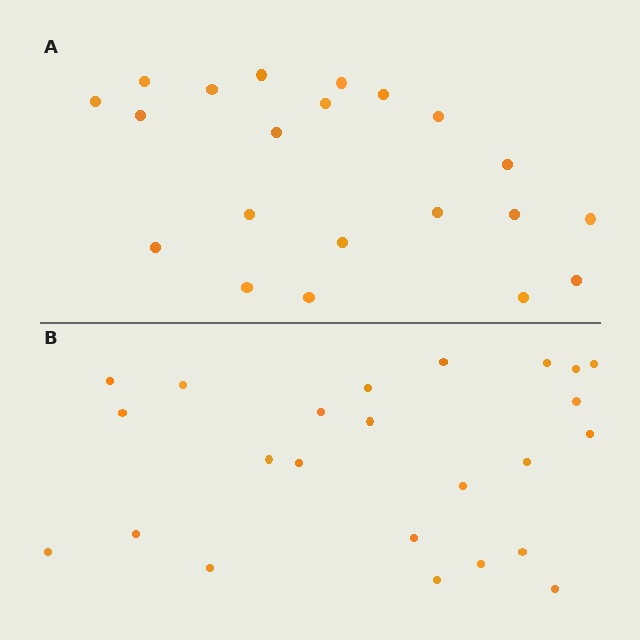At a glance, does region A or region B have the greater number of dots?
Region B (the bottom region) has more dots.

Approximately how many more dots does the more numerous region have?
Region B has just a few more — roughly 2 or 3 more dots than region A.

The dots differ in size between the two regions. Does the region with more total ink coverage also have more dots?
No. Region A has more total ink coverage because its dots are larger, but region B actually contains more individual dots. Total area can be misleading — the number of items is what matters here.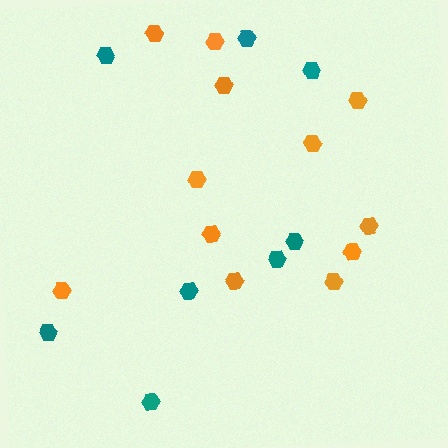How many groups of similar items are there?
There are 2 groups: one group of orange hexagons (12) and one group of teal hexagons (8).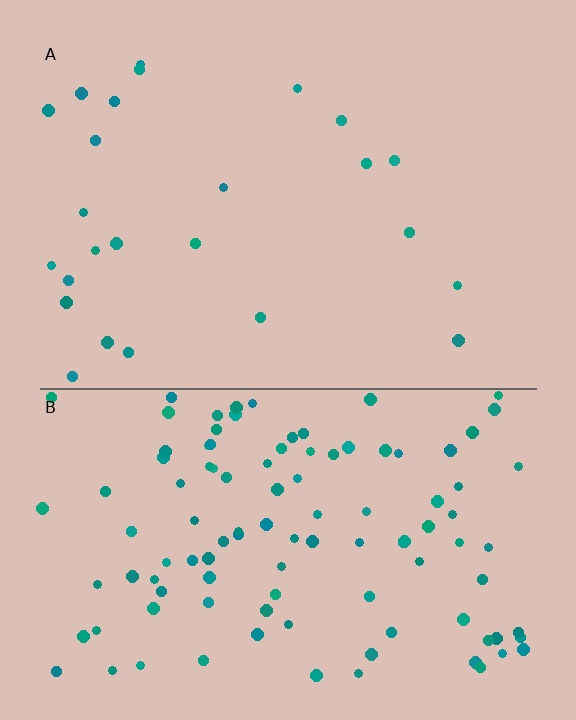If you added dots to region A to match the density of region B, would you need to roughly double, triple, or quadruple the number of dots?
Approximately quadruple.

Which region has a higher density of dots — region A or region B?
B (the bottom).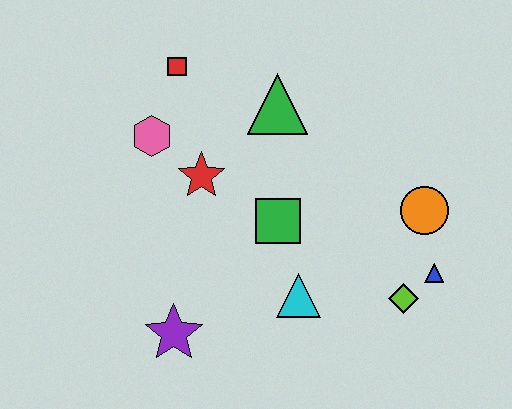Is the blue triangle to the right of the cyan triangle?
Yes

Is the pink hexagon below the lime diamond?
No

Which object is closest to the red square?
The pink hexagon is closest to the red square.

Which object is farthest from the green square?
The red square is farthest from the green square.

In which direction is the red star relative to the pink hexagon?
The red star is to the right of the pink hexagon.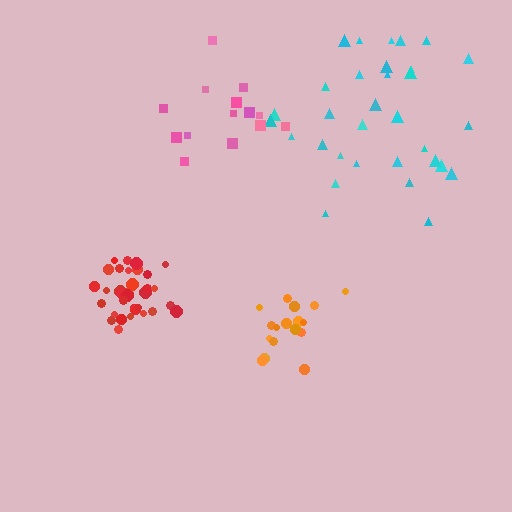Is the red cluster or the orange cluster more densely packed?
Red.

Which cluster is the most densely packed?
Red.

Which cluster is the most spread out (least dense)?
Cyan.